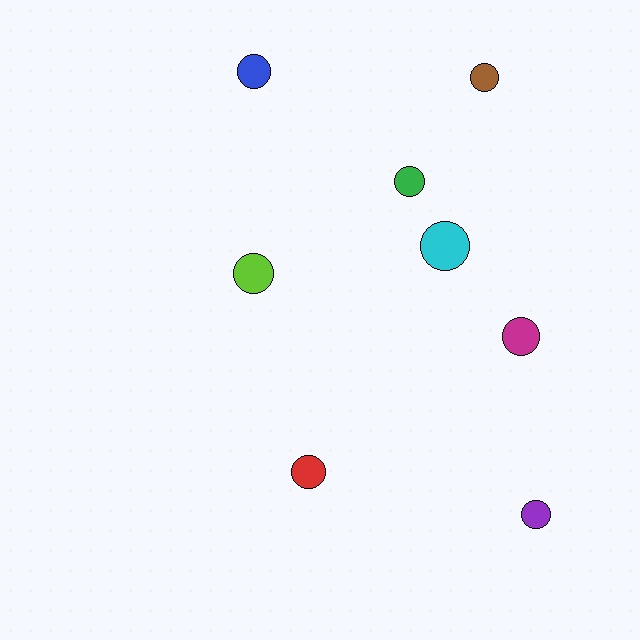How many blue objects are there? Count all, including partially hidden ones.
There is 1 blue object.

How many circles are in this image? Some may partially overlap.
There are 8 circles.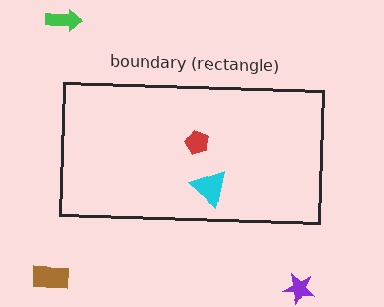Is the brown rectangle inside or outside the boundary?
Outside.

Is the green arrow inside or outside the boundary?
Outside.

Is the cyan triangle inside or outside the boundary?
Inside.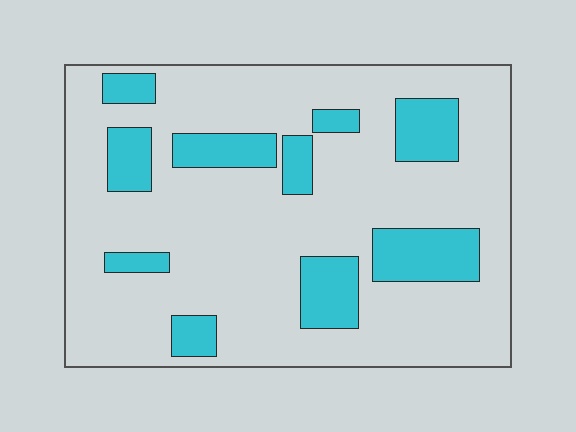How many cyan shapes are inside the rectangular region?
10.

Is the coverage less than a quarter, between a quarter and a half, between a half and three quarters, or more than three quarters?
Less than a quarter.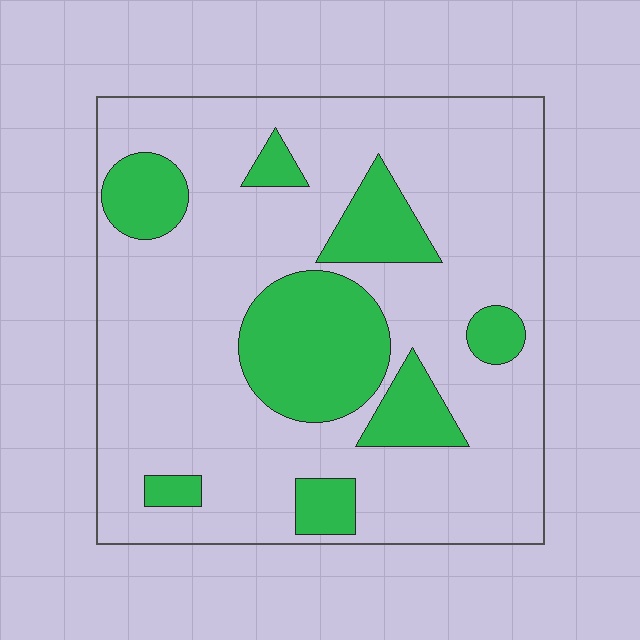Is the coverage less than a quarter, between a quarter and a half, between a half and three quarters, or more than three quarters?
Less than a quarter.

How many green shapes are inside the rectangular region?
8.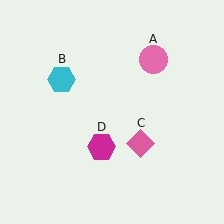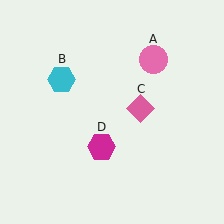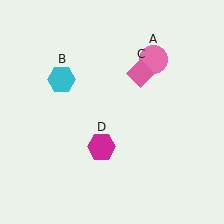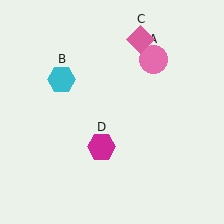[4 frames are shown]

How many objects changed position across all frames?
1 object changed position: pink diamond (object C).